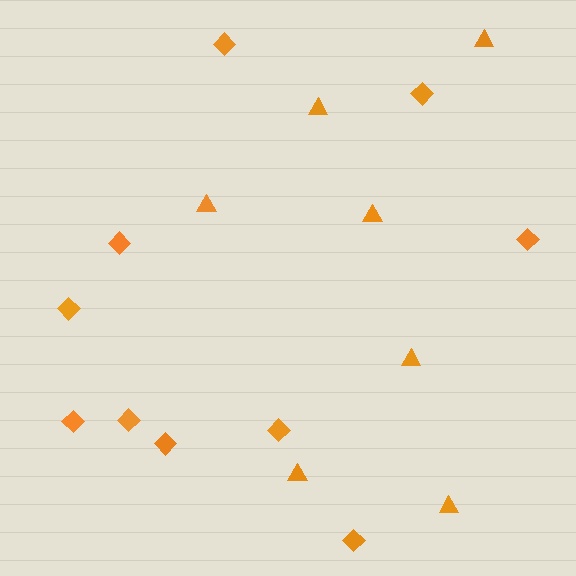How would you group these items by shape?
There are 2 groups: one group of diamonds (10) and one group of triangles (7).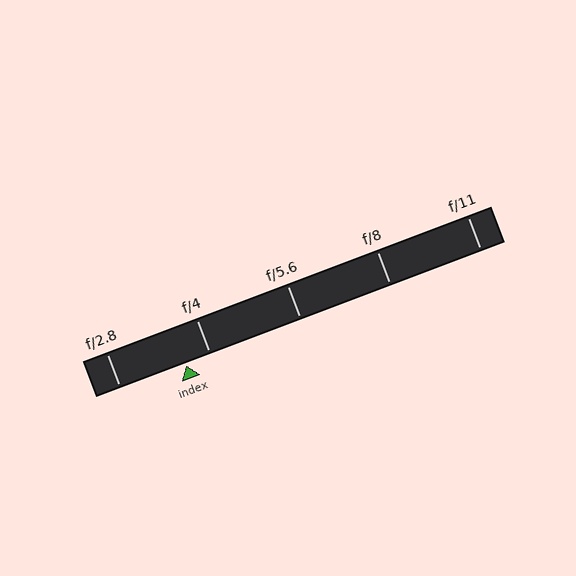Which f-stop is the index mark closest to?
The index mark is closest to f/4.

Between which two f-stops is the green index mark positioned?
The index mark is between f/2.8 and f/4.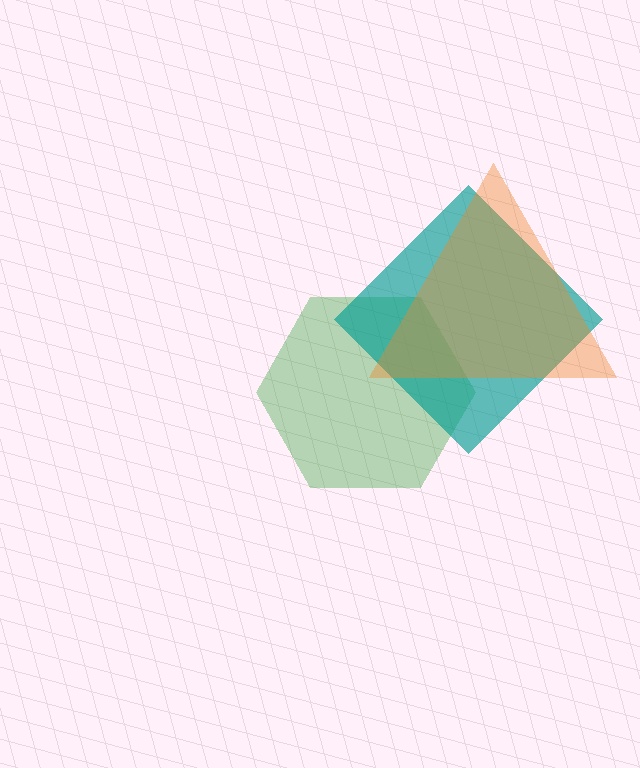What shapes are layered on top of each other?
The layered shapes are: a green hexagon, a teal diamond, an orange triangle.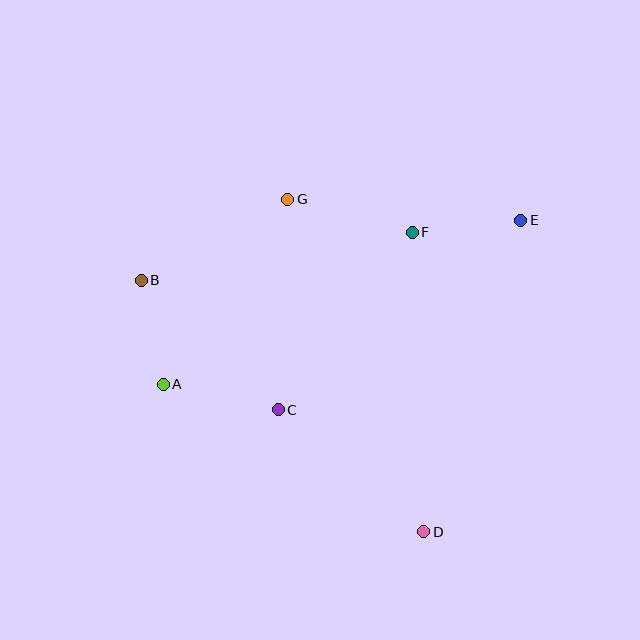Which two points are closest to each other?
Points A and B are closest to each other.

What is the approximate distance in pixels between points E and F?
The distance between E and F is approximately 109 pixels.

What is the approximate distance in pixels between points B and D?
The distance between B and D is approximately 378 pixels.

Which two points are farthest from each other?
Points A and E are farthest from each other.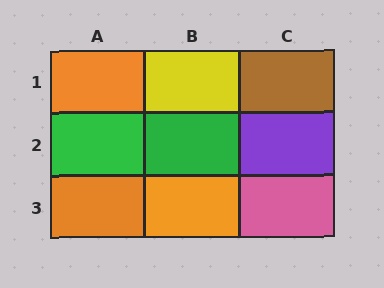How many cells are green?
2 cells are green.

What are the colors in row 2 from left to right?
Green, green, purple.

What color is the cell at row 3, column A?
Orange.